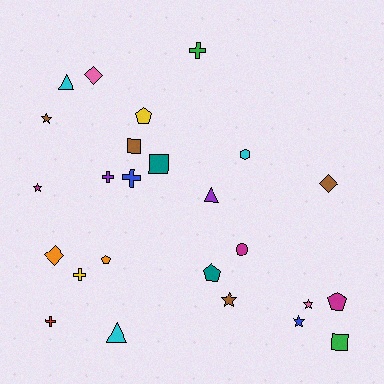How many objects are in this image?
There are 25 objects.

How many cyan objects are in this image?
There are 3 cyan objects.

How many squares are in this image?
There are 3 squares.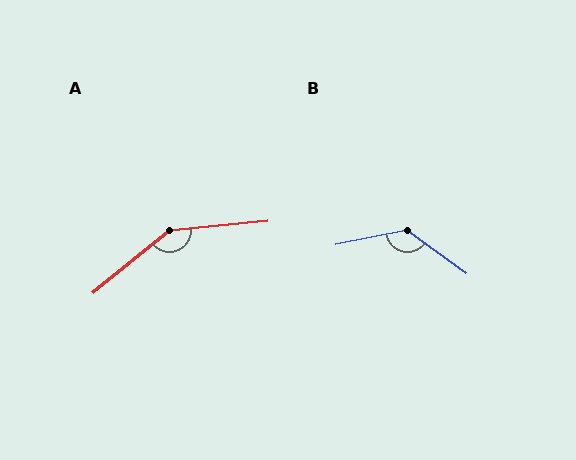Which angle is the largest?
A, at approximately 146 degrees.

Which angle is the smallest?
B, at approximately 132 degrees.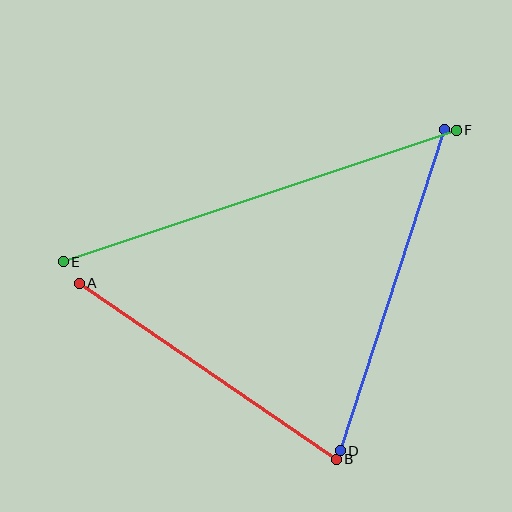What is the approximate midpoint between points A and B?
The midpoint is at approximately (208, 371) pixels.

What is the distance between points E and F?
The distance is approximately 414 pixels.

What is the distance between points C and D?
The distance is approximately 337 pixels.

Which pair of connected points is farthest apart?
Points E and F are farthest apart.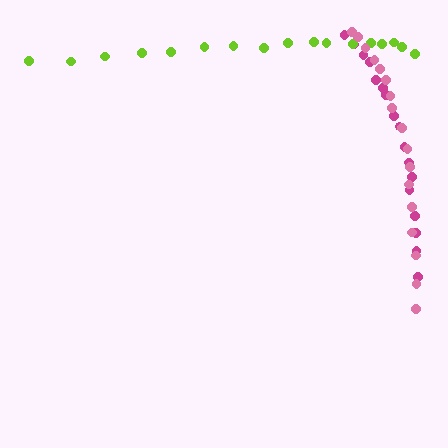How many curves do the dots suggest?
There are 3 distinct paths.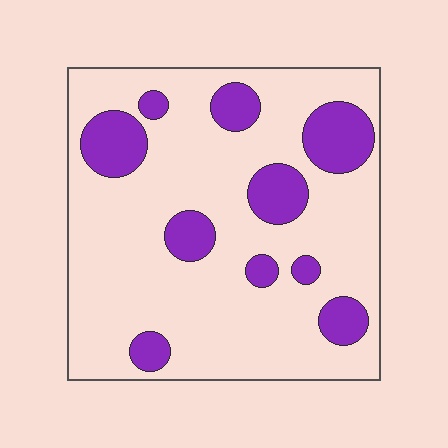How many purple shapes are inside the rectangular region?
10.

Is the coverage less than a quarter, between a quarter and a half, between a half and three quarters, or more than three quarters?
Less than a quarter.